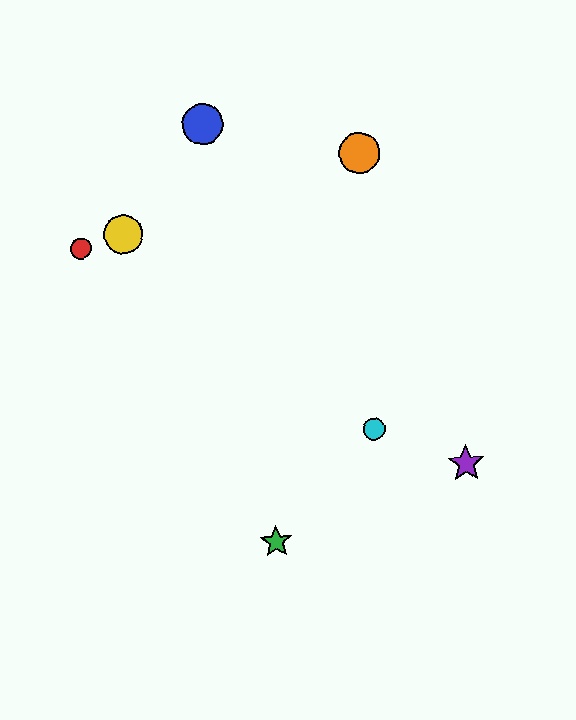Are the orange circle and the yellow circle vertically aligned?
No, the orange circle is at x≈360 and the yellow circle is at x≈124.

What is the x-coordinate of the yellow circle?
The yellow circle is at x≈124.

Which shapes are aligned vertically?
The orange circle, the cyan circle are aligned vertically.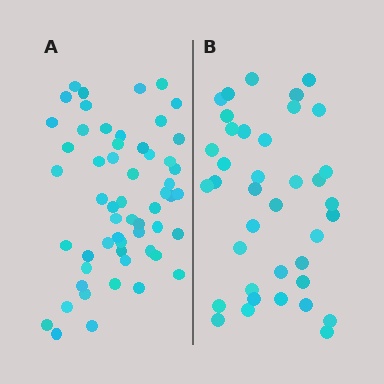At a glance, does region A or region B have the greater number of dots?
Region A (the left region) has more dots.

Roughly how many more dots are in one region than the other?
Region A has approximately 20 more dots than region B.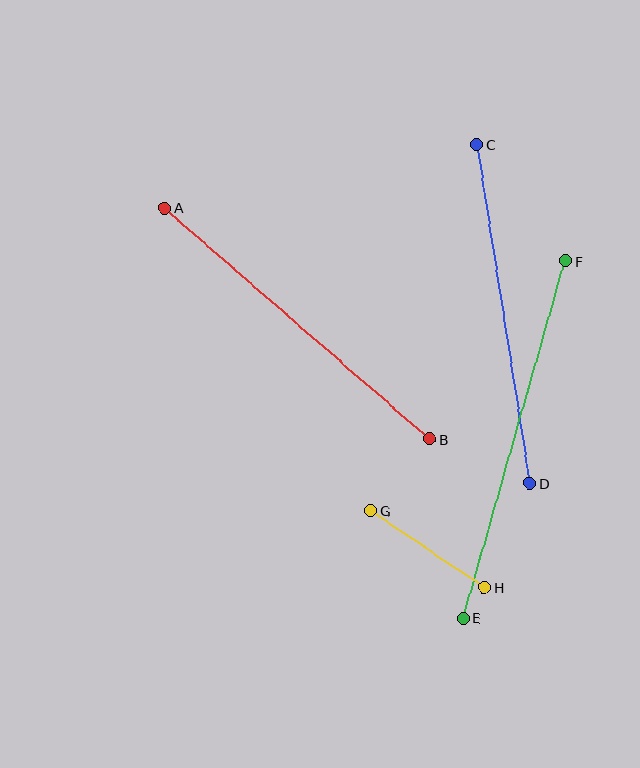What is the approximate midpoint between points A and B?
The midpoint is at approximately (297, 324) pixels.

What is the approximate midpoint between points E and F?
The midpoint is at approximately (514, 440) pixels.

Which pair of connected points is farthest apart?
Points E and F are farthest apart.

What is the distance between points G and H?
The distance is approximately 137 pixels.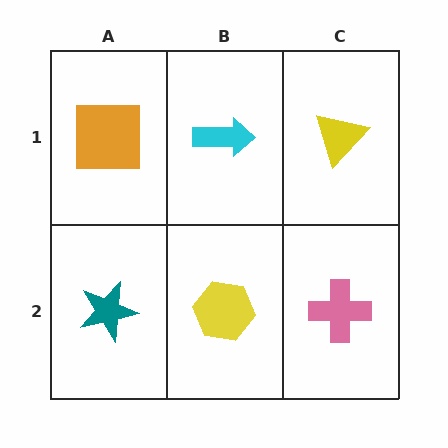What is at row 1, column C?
A yellow triangle.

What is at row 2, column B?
A yellow hexagon.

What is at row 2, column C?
A pink cross.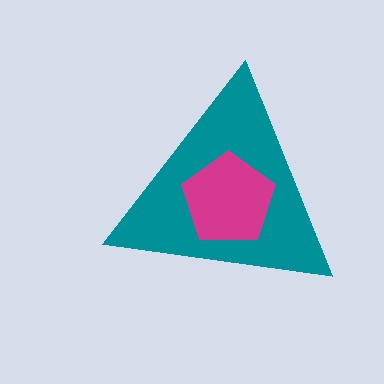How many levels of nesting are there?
2.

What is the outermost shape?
The teal triangle.